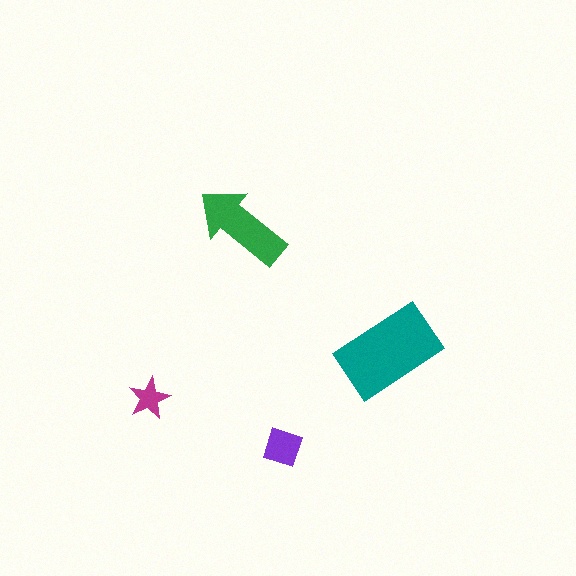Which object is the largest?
The teal rectangle.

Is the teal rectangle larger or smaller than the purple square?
Larger.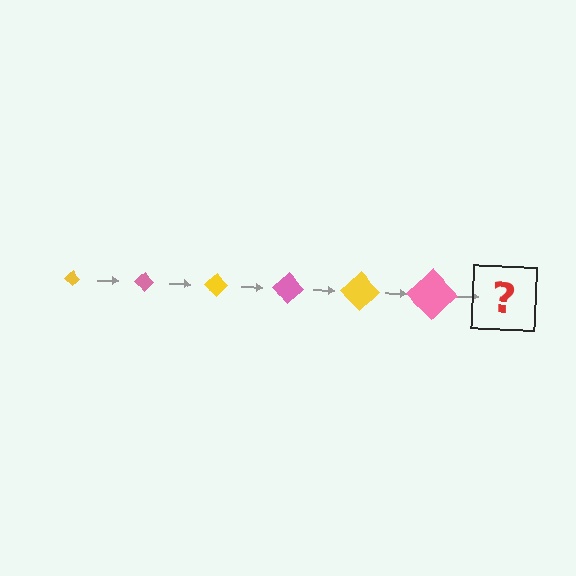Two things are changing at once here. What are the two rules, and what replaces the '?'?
The two rules are that the diamond grows larger each step and the color cycles through yellow and pink. The '?' should be a yellow diamond, larger than the previous one.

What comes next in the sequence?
The next element should be a yellow diamond, larger than the previous one.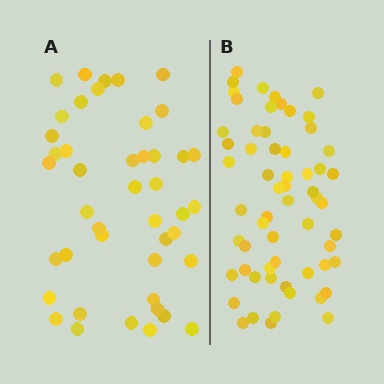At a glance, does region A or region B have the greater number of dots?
Region B (the right region) has more dots.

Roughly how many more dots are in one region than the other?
Region B has approximately 15 more dots than region A.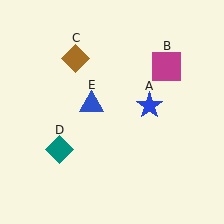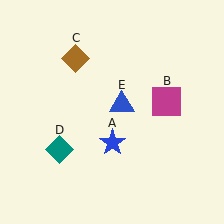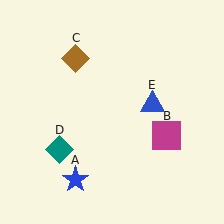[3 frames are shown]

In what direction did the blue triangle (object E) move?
The blue triangle (object E) moved right.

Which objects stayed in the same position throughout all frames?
Brown diamond (object C) and teal diamond (object D) remained stationary.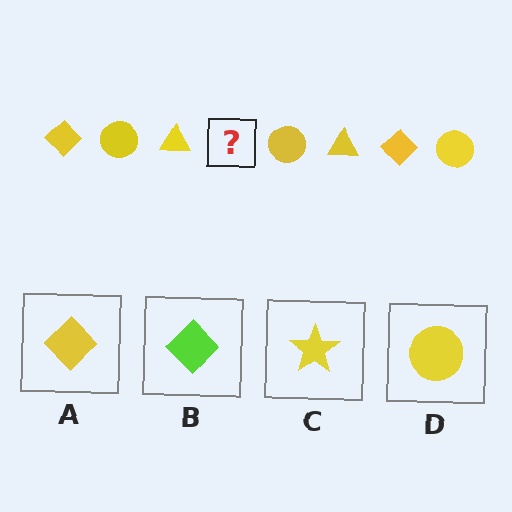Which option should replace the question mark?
Option A.